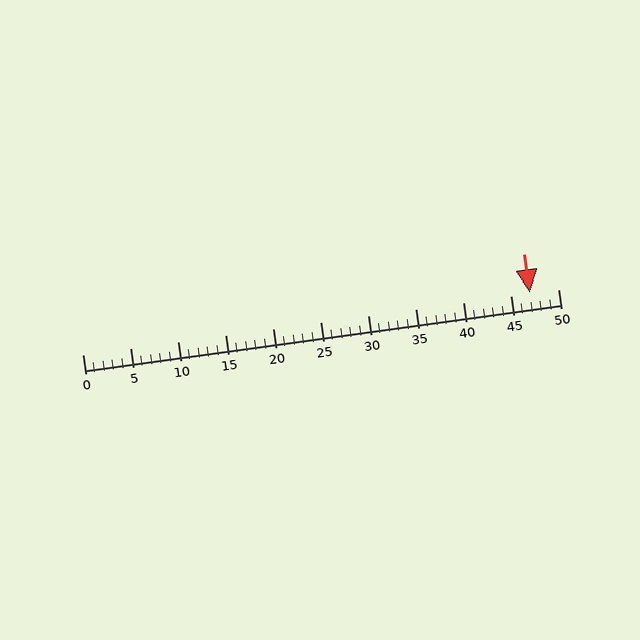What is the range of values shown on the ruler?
The ruler shows values from 0 to 50.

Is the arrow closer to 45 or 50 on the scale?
The arrow is closer to 45.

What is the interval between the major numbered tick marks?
The major tick marks are spaced 5 units apart.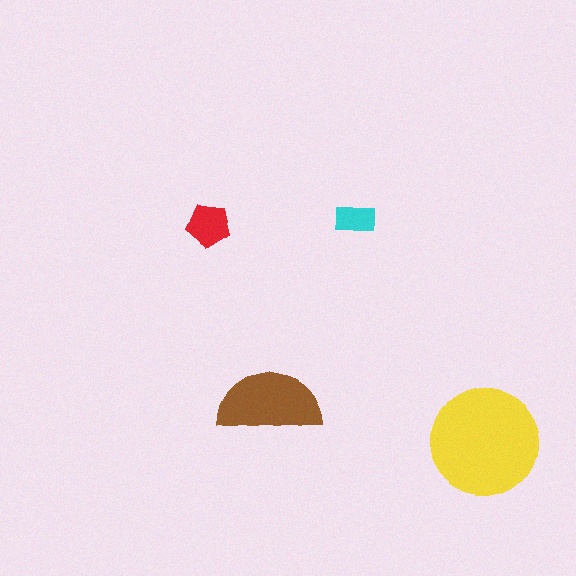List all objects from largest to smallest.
The yellow circle, the brown semicircle, the red pentagon, the cyan rectangle.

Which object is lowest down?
The yellow circle is bottommost.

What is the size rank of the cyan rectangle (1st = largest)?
4th.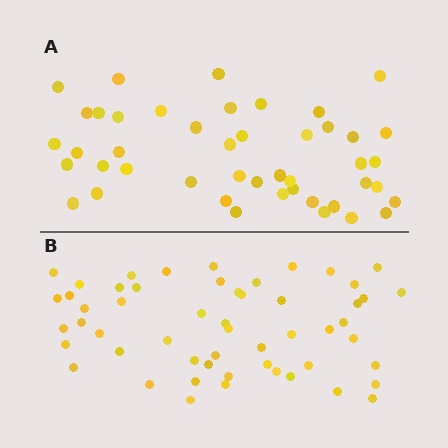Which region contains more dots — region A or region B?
Region B (the bottom region) has more dots.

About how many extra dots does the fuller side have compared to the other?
Region B has roughly 8 or so more dots than region A.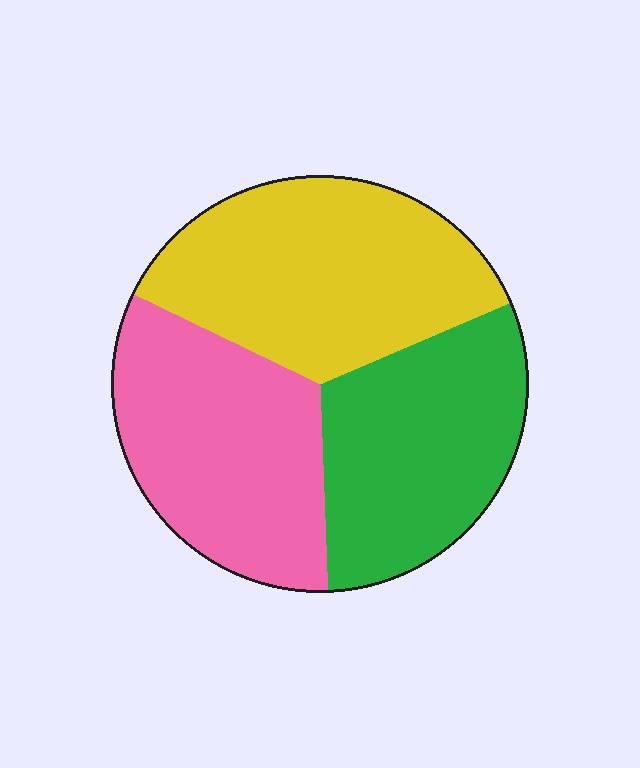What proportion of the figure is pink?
Pink covers about 35% of the figure.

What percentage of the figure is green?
Green takes up between a sixth and a third of the figure.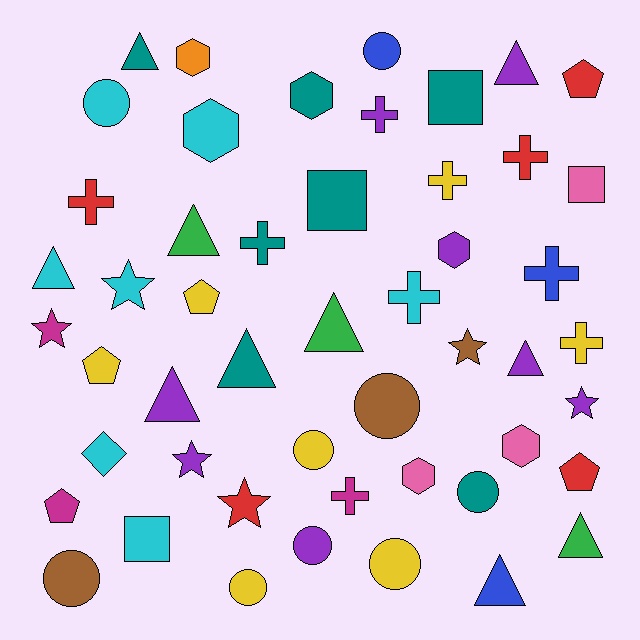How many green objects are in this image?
There are 3 green objects.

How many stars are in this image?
There are 6 stars.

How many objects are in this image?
There are 50 objects.